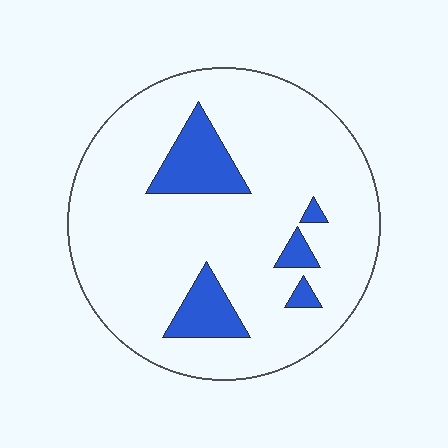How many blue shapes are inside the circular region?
5.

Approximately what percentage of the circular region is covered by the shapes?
Approximately 15%.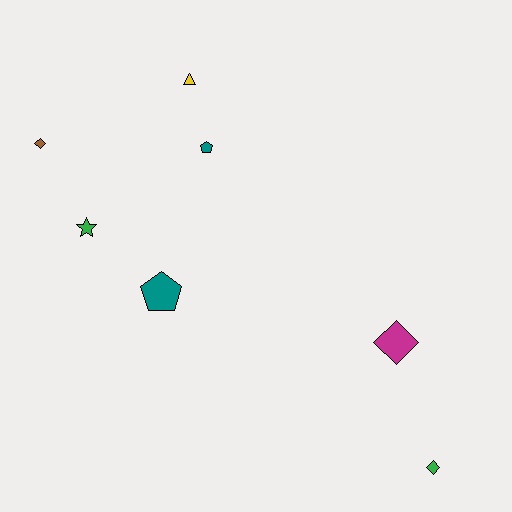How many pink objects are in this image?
There are no pink objects.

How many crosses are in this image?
There are no crosses.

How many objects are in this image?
There are 7 objects.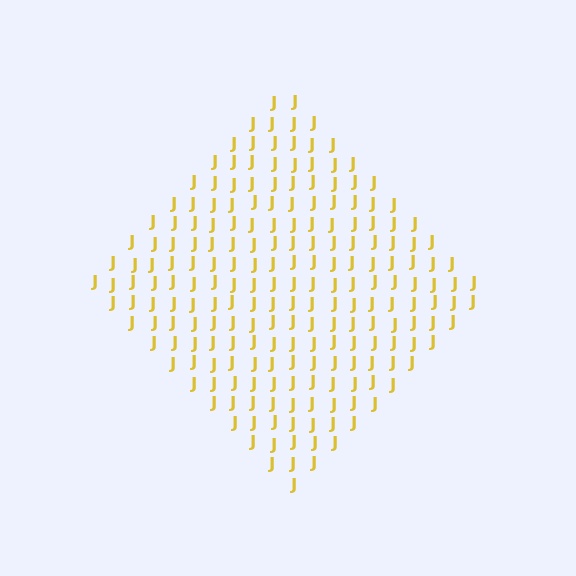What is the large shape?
The large shape is a diamond.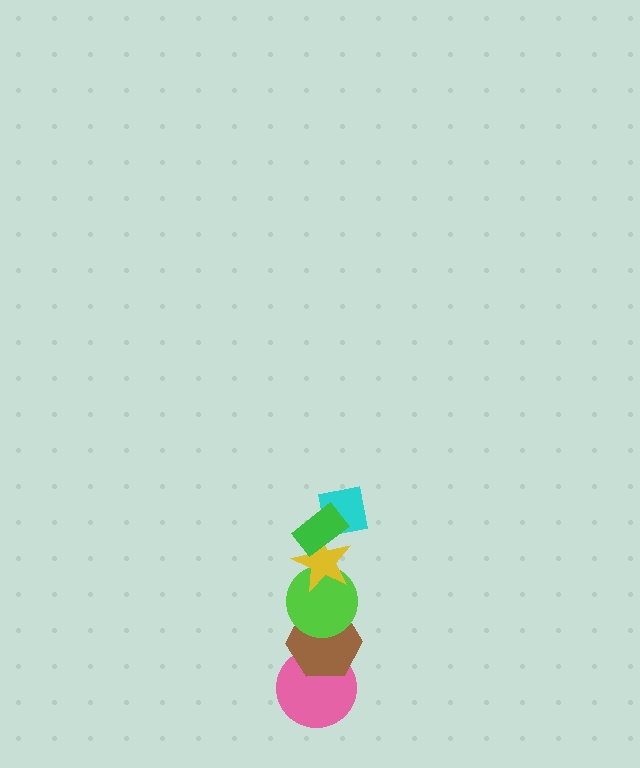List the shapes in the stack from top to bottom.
From top to bottom: the green rectangle, the cyan square, the yellow star, the lime circle, the brown hexagon, the pink circle.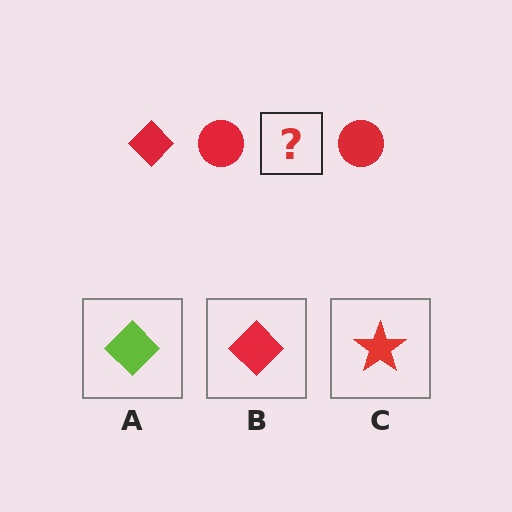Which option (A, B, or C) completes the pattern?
B.